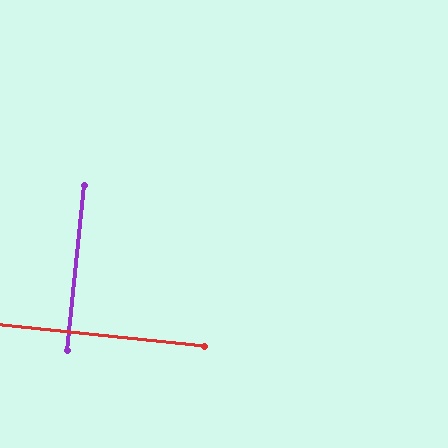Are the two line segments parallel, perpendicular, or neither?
Perpendicular — they meet at approximately 90°.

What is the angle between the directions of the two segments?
Approximately 90 degrees.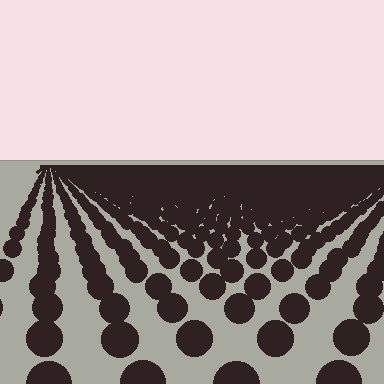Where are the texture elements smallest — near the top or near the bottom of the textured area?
Near the top.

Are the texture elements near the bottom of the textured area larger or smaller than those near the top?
Larger. Near the bottom, elements are closer to the viewer and appear at a bigger on-screen size.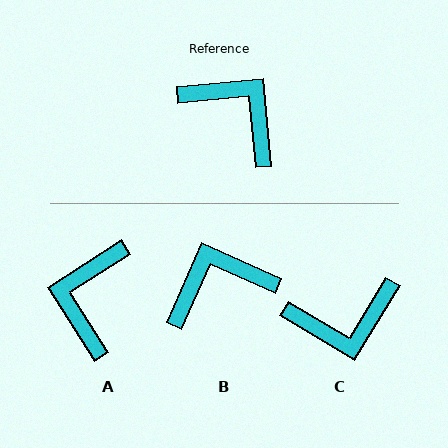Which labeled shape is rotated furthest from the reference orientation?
C, about 127 degrees away.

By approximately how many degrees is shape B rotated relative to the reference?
Approximately 61 degrees counter-clockwise.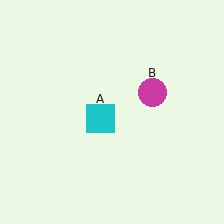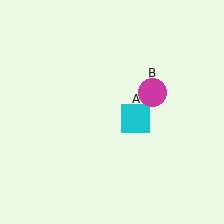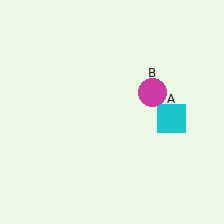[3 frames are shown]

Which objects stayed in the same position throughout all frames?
Magenta circle (object B) remained stationary.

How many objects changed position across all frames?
1 object changed position: cyan square (object A).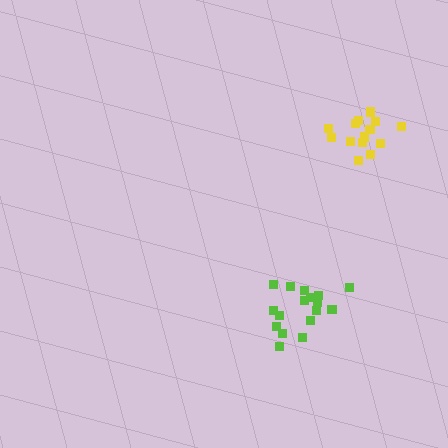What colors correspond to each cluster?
The clusters are colored: lime, yellow.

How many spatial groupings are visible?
There are 2 spatial groupings.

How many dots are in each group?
Group 1: 17 dots, Group 2: 14 dots (31 total).